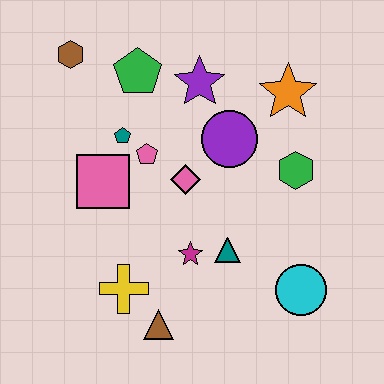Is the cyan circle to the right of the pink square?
Yes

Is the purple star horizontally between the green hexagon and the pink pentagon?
Yes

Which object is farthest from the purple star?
The brown triangle is farthest from the purple star.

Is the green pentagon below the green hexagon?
No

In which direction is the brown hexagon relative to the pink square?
The brown hexagon is above the pink square.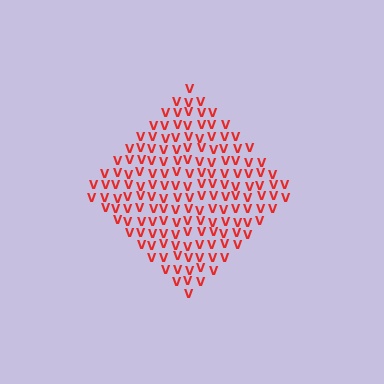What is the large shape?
The large shape is a diamond.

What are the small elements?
The small elements are letter V's.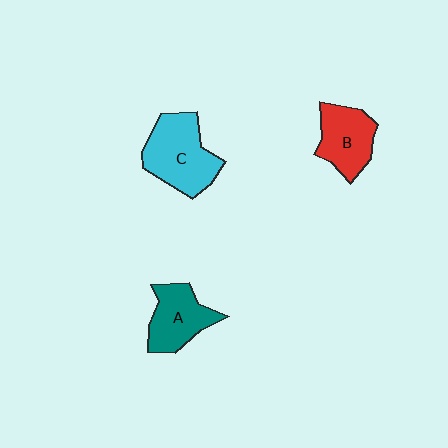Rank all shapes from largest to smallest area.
From largest to smallest: C (cyan), A (teal), B (red).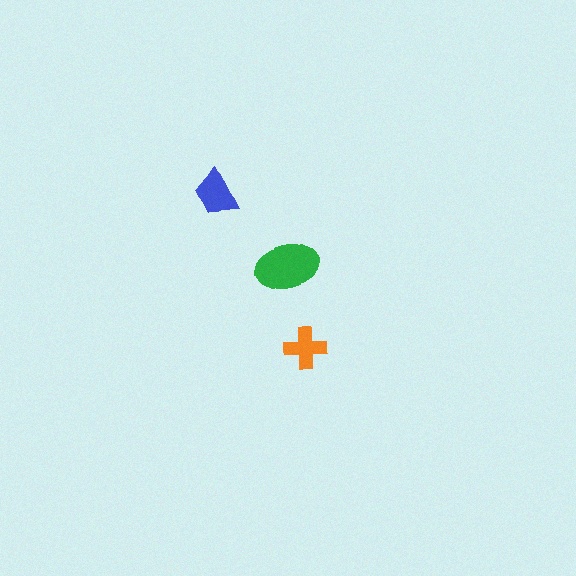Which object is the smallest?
The orange cross.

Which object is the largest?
The green ellipse.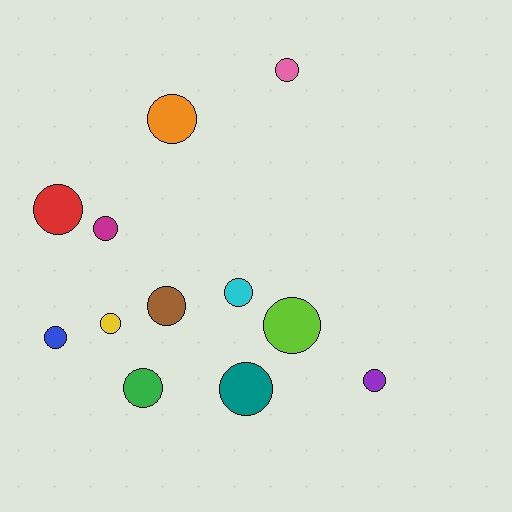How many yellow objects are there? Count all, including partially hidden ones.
There is 1 yellow object.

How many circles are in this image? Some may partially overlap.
There are 12 circles.